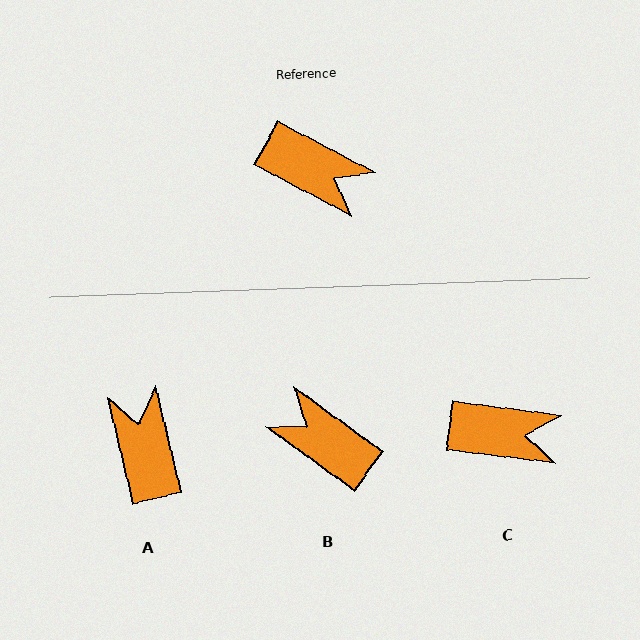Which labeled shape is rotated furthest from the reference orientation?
B, about 172 degrees away.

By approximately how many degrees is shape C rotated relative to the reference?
Approximately 21 degrees counter-clockwise.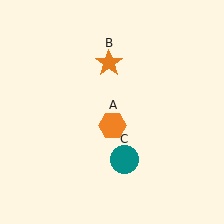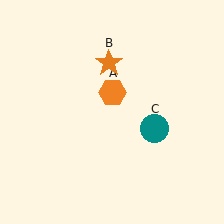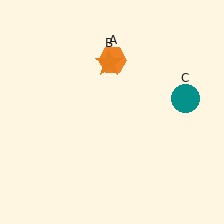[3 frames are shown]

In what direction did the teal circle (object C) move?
The teal circle (object C) moved up and to the right.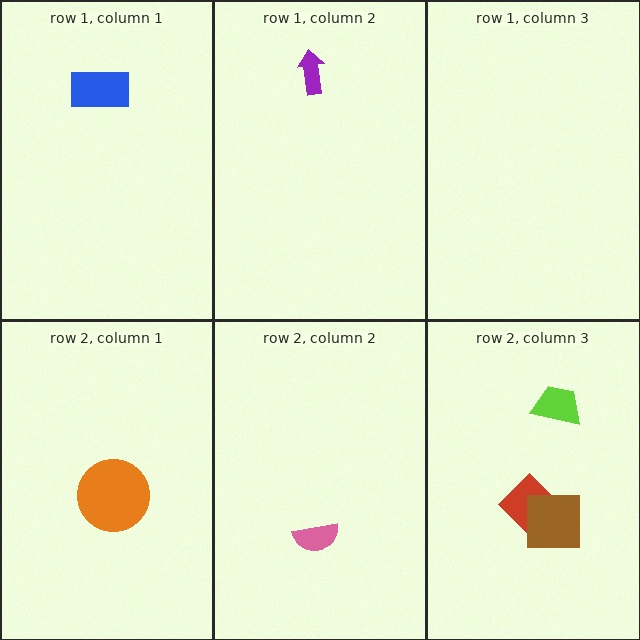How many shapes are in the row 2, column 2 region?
1.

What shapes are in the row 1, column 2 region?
The purple arrow.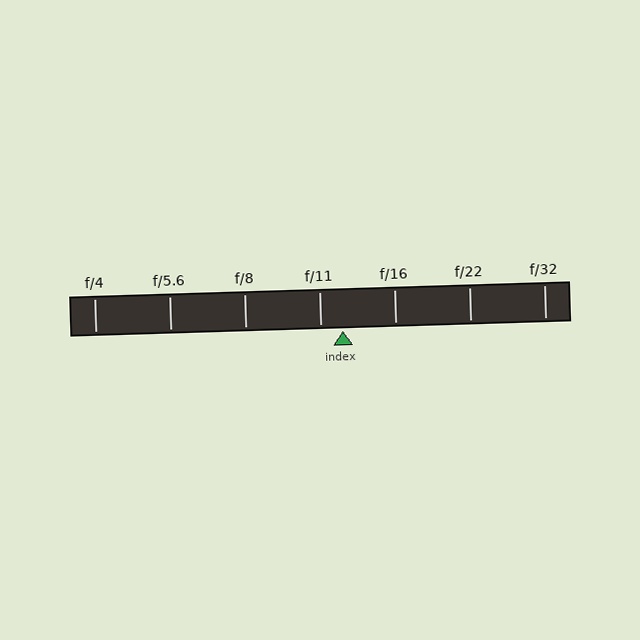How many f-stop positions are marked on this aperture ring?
There are 7 f-stop positions marked.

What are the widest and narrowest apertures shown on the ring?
The widest aperture shown is f/4 and the narrowest is f/32.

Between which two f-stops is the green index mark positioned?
The index mark is between f/11 and f/16.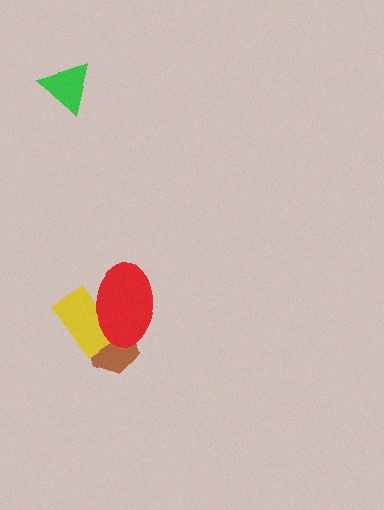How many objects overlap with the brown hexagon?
2 objects overlap with the brown hexagon.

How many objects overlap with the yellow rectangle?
2 objects overlap with the yellow rectangle.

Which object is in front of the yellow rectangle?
The red ellipse is in front of the yellow rectangle.